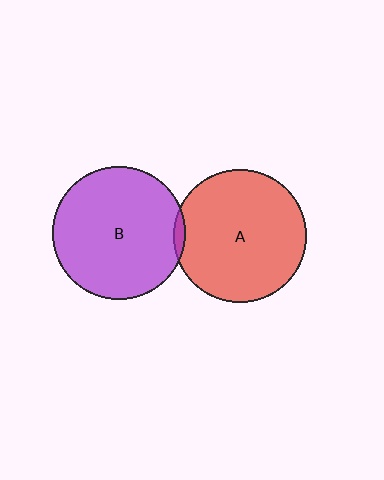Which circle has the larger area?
Circle A (red).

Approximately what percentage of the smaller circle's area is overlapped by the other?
Approximately 5%.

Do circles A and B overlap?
Yes.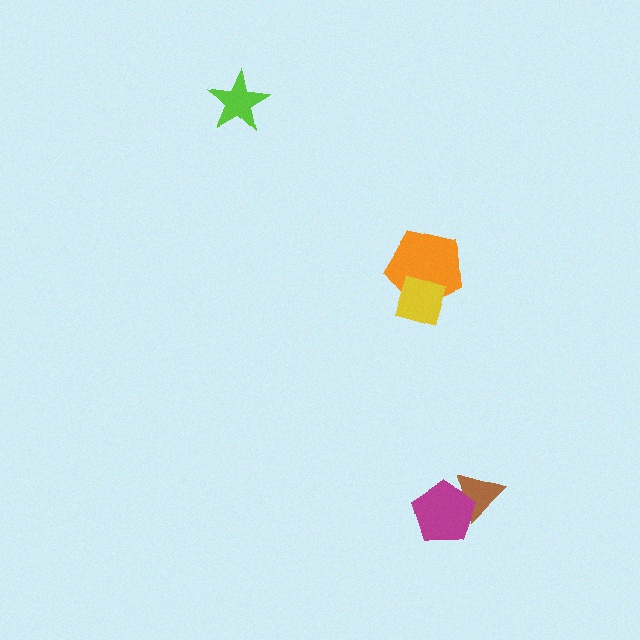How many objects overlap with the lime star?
0 objects overlap with the lime star.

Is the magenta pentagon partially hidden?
No, no other shape covers it.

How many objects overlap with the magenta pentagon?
1 object overlaps with the magenta pentagon.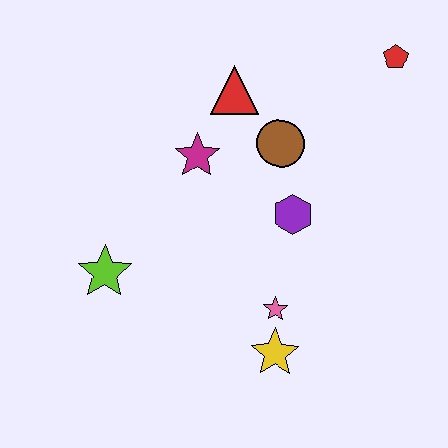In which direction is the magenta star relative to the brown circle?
The magenta star is to the left of the brown circle.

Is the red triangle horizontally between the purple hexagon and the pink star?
No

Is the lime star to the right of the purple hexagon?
No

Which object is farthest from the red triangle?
The yellow star is farthest from the red triangle.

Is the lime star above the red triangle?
No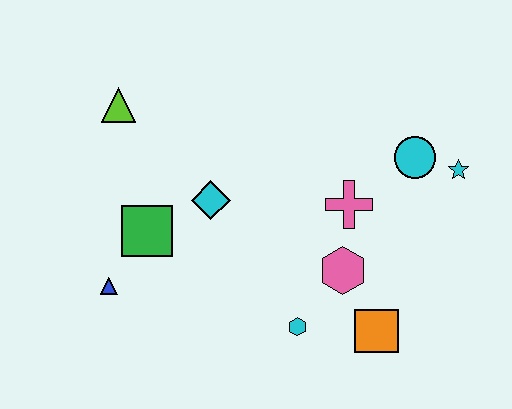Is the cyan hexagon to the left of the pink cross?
Yes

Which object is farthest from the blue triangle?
The cyan star is farthest from the blue triangle.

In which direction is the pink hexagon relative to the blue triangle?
The pink hexagon is to the right of the blue triangle.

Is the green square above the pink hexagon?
Yes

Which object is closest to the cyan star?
The cyan circle is closest to the cyan star.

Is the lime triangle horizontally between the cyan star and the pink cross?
No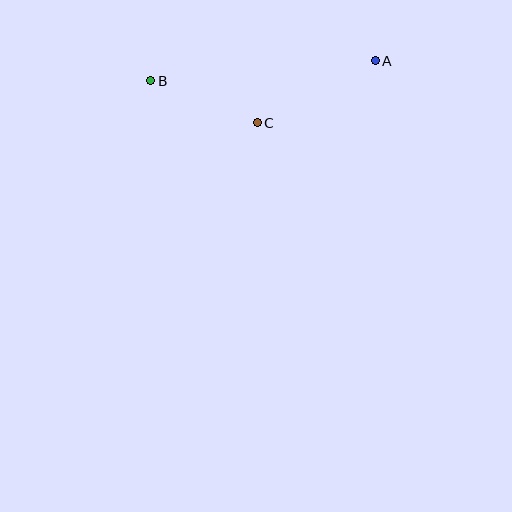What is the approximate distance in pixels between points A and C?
The distance between A and C is approximately 133 pixels.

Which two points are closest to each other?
Points B and C are closest to each other.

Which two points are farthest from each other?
Points A and B are farthest from each other.